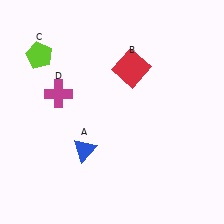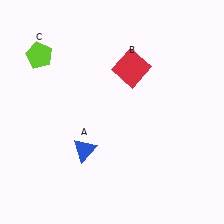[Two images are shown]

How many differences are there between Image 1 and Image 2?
There is 1 difference between the two images.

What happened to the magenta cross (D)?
The magenta cross (D) was removed in Image 2. It was in the top-left area of Image 1.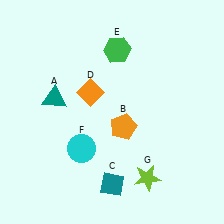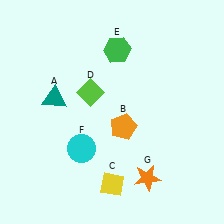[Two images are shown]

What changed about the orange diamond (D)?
In Image 1, D is orange. In Image 2, it changed to lime.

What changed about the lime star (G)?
In Image 1, G is lime. In Image 2, it changed to orange.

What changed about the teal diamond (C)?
In Image 1, C is teal. In Image 2, it changed to yellow.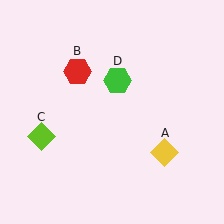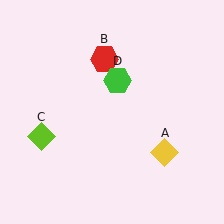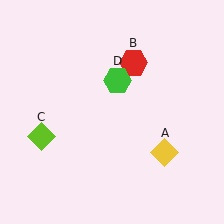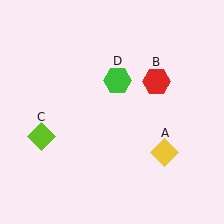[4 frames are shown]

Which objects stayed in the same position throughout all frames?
Yellow diamond (object A) and lime diamond (object C) and green hexagon (object D) remained stationary.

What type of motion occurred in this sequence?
The red hexagon (object B) rotated clockwise around the center of the scene.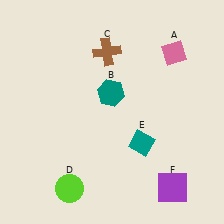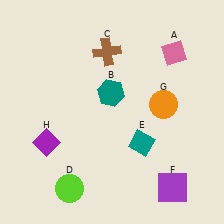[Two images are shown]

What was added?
An orange circle (G), a purple diamond (H) were added in Image 2.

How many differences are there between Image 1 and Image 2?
There are 2 differences between the two images.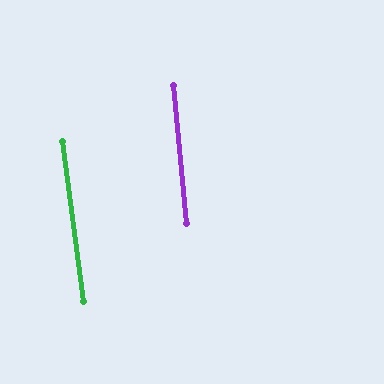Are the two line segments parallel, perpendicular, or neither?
Parallel — their directions differ by only 1.8°.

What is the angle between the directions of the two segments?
Approximately 2 degrees.